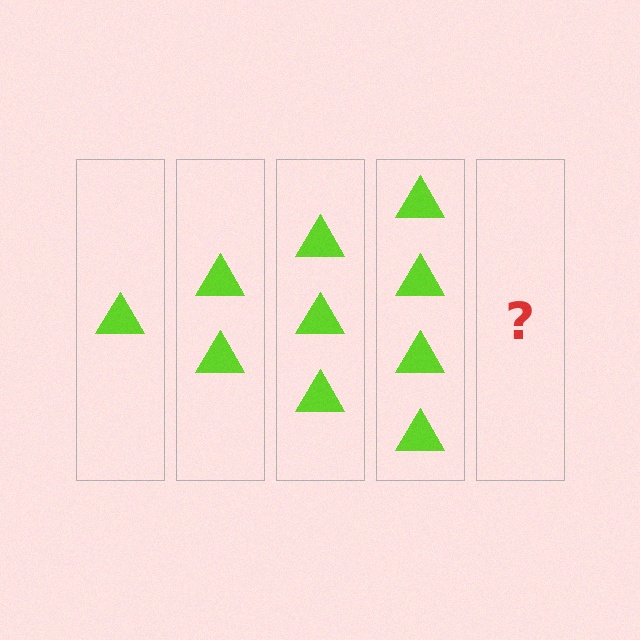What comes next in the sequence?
The next element should be 5 triangles.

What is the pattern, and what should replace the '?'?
The pattern is that each step adds one more triangle. The '?' should be 5 triangles.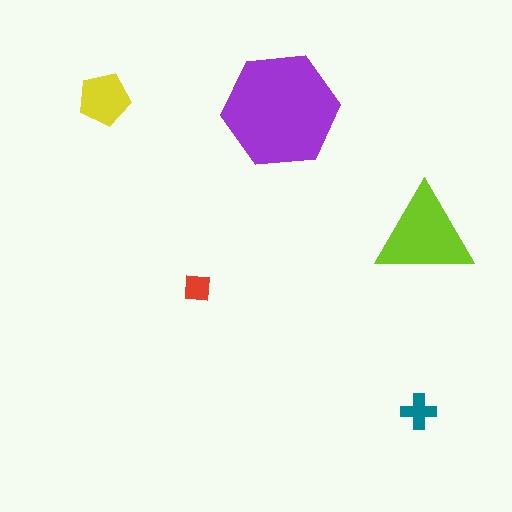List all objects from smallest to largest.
The red square, the teal cross, the yellow pentagon, the lime triangle, the purple hexagon.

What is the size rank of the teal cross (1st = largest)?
4th.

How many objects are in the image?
There are 5 objects in the image.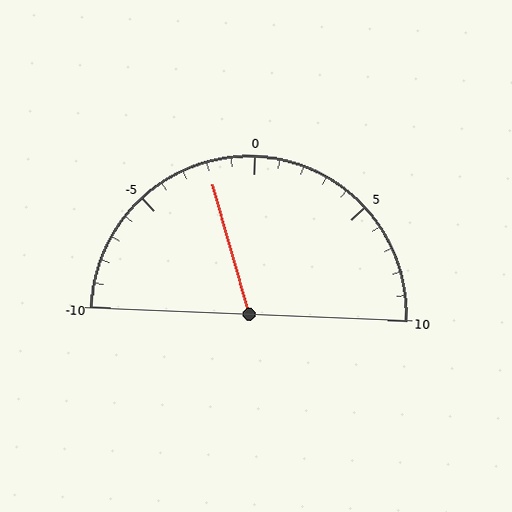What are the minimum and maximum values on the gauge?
The gauge ranges from -10 to 10.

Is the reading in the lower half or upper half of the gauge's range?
The reading is in the lower half of the range (-10 to 10).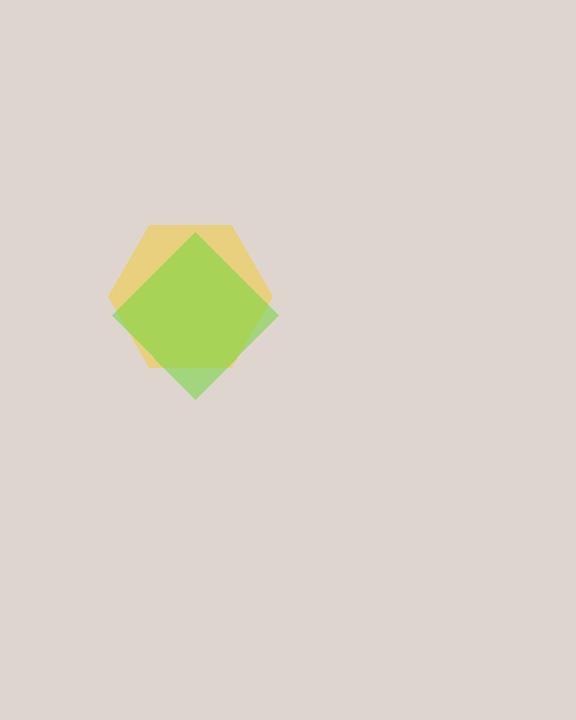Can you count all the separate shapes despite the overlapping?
Yes, there are 2 separate shapes.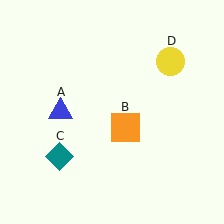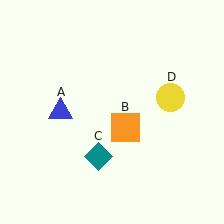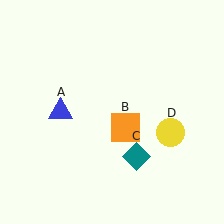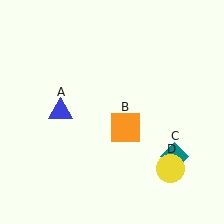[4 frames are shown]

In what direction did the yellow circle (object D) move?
The yellow circle (object D) moved down.